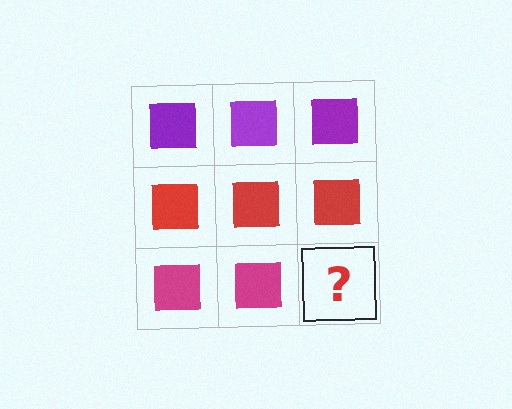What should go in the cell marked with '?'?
The missing cell should contain a magenta square.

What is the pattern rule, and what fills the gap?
The rule is that each row has a consistent color. The gap should be filled with a magenta square.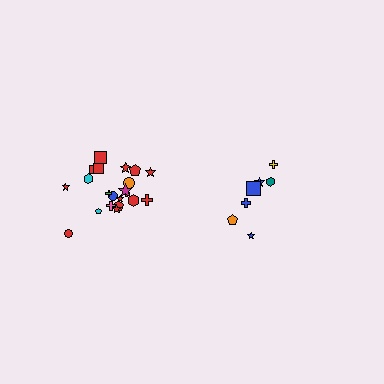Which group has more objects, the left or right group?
The left group.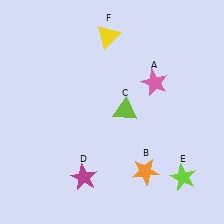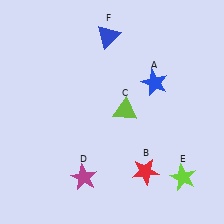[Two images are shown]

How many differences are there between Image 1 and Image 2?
There are 3 differences between the two images.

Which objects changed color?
A changed from pink to blue. B changed from orange to red. F changed from yellow to blue.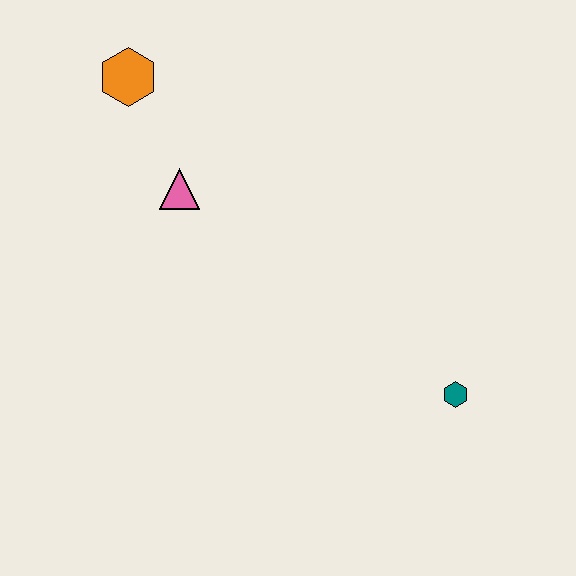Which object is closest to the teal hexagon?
The pink triangle is closest to the teal hexagon.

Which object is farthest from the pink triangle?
The teal hexagon is farthest from the pink triangle.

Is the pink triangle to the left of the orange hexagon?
No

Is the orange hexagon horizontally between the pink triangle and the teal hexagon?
No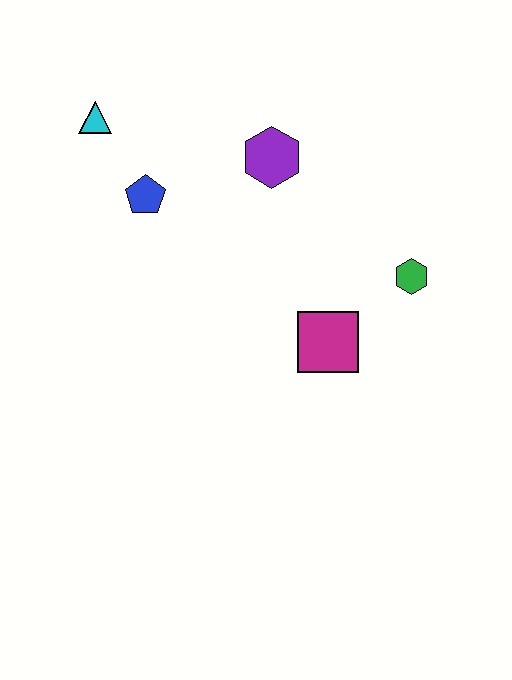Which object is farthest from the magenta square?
The cyan triangle is farthest from the magenta square.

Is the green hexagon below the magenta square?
No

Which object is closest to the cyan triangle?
The blue pentagon is closest to the cyan triangle.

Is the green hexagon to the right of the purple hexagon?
Yes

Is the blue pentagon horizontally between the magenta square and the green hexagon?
No